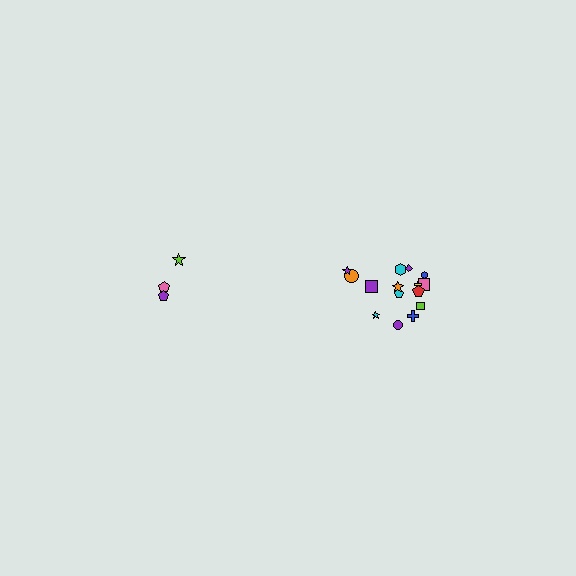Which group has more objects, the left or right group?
The right group.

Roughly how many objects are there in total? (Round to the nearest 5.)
Roughly 20 objects in total.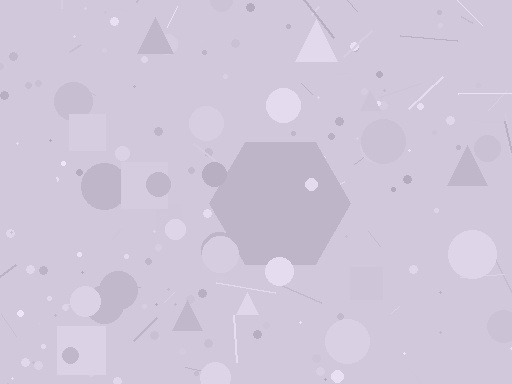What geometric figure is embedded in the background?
A hexagon is embedded in the background.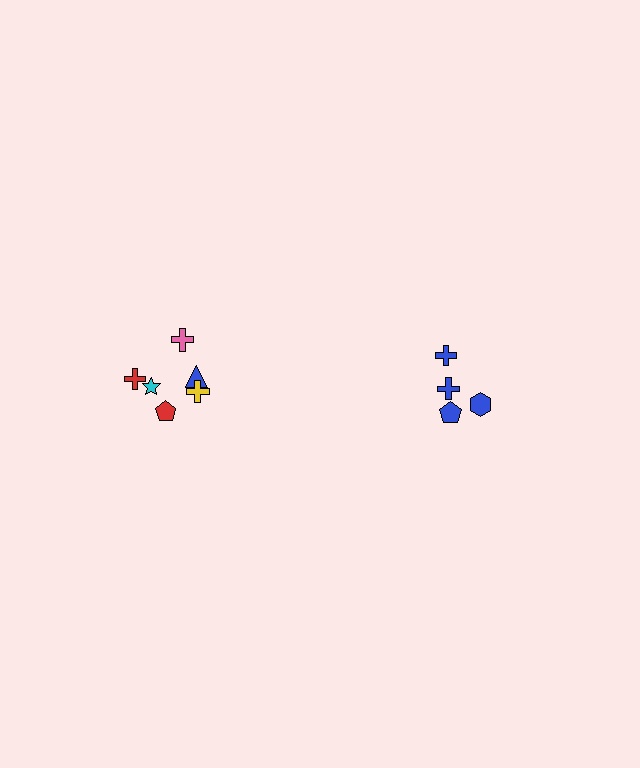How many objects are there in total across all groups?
There are 10 objects.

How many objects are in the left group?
There are 6 objects.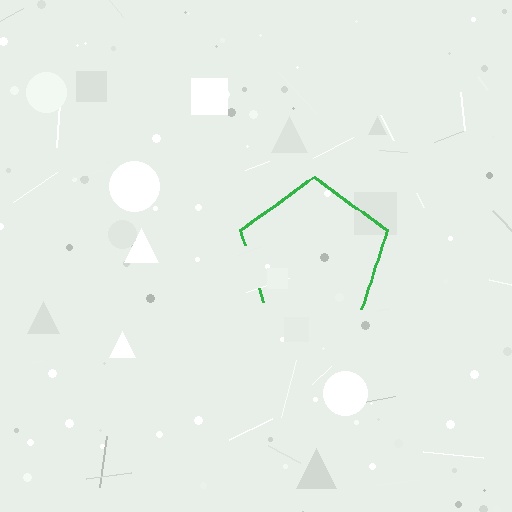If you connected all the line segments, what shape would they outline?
They would outline a pentagon.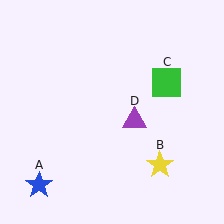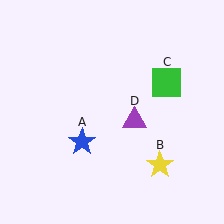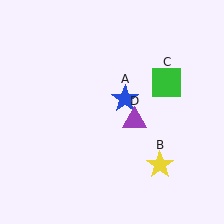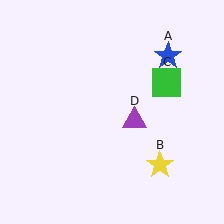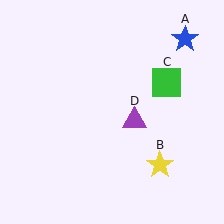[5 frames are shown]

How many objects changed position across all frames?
1 object changed position: blue star (object A).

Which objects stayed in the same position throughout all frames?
Yellow star (object B) and green square (object C) and purple triangle (object D) remained stationary.